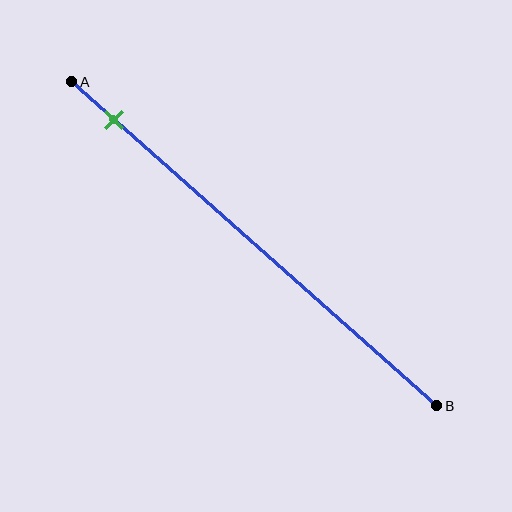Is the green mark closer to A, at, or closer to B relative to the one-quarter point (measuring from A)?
The green mark is closer to point A than the one-quarter point of segment AB.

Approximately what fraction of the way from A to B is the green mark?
The green mark is approximately 10% of the way from A to B.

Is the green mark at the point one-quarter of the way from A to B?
No, the mark is at about 10% from A, not at the 25% one-quarter point.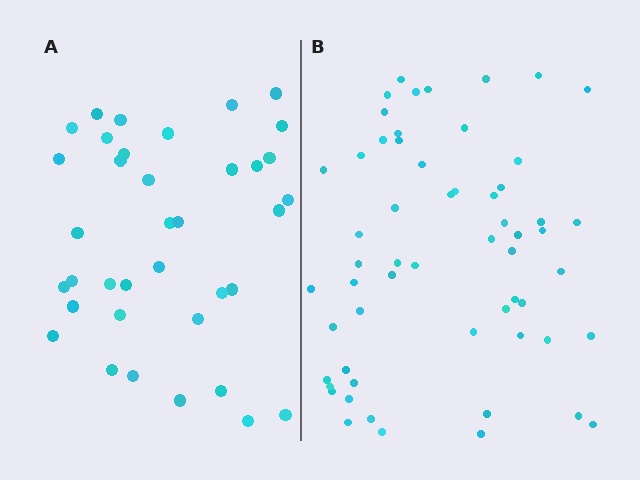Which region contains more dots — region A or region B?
Region B (the right region) has more dots.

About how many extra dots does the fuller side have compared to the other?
Region B has approximately 20 more dots than region A.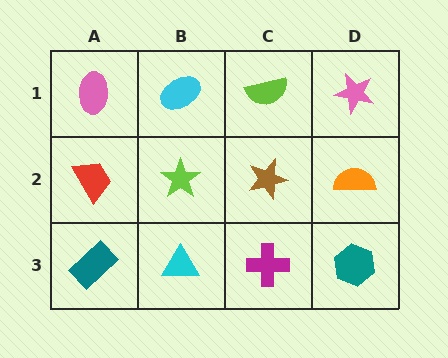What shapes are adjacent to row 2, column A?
A pink ellipse (row 1, column A), a teal rectangle (row 3, column A), a lime star (row 2, column B).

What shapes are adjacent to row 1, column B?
A lime star (row 2, column B), a pink ellipse (row 1, column A), a lime semicircle (row 1, column C).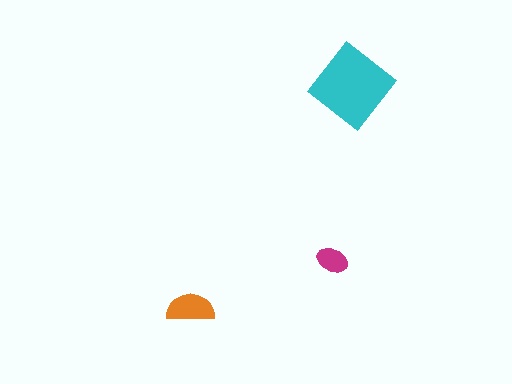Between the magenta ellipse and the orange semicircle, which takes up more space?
The orange semicircle.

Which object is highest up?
The cyan diamond is topmost.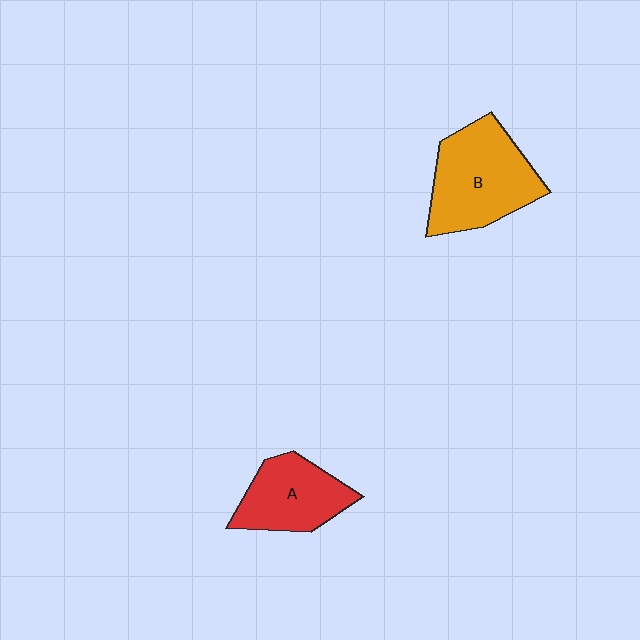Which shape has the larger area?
Shape B (orange).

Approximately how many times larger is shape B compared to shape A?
Approximately 1.4 times.